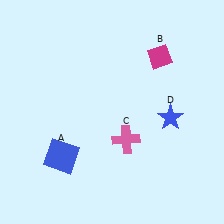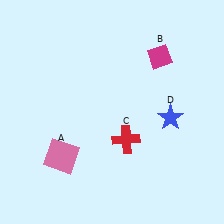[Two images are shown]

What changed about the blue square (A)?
In Image 1, A is blue. In Image 2, it changed to pink.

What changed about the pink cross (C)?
In Image 1, C is pink. In Image 2, it changed to red.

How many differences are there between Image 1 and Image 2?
There are 2 differences between the two images.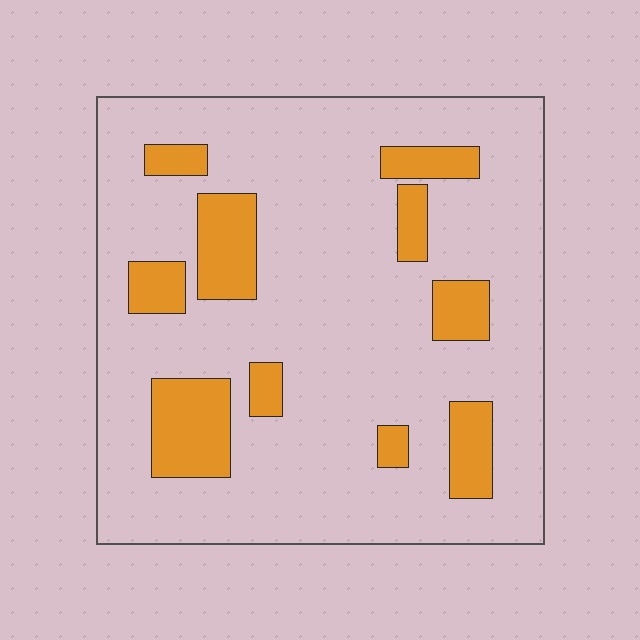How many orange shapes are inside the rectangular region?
10.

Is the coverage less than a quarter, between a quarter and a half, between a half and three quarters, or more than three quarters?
Less than a quarter.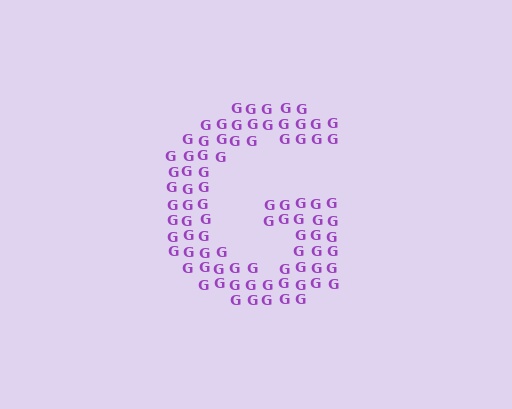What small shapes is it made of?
It is made of small letter G's.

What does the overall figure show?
The overall figure shows the letter G.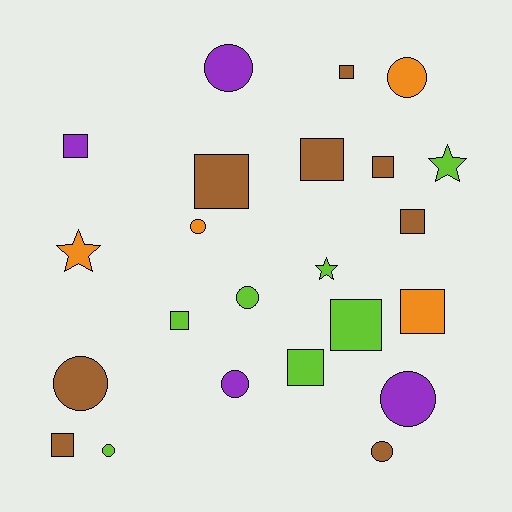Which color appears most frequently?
Brown, with 8 objects.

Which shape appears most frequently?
Square, with 11 objects.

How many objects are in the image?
There are 23 objects.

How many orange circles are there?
There are 2 orange circles.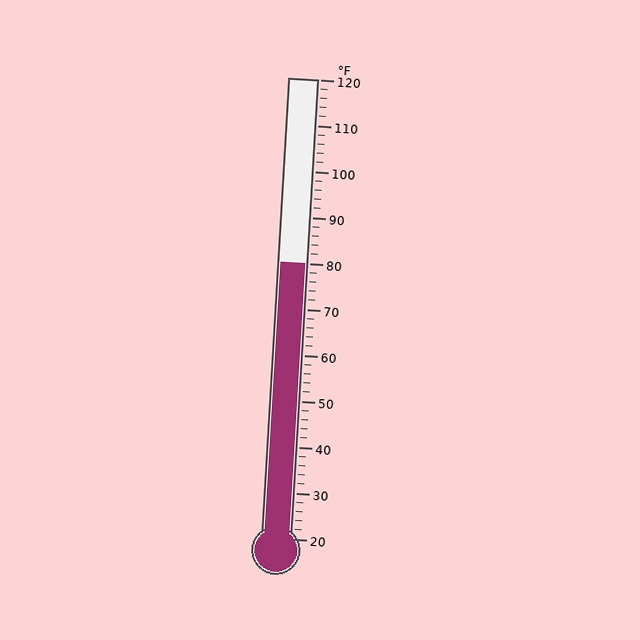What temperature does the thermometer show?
The thermometer shows approximately 80°F.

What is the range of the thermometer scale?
The thermometer scale ranges from 20°F to 120°F.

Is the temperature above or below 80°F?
The temperature is at 80°F.